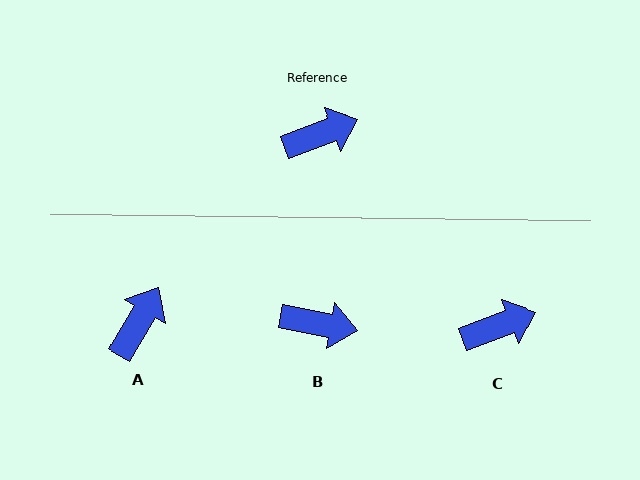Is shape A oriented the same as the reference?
No, it is off by about 39 degrees.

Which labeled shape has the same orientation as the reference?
C.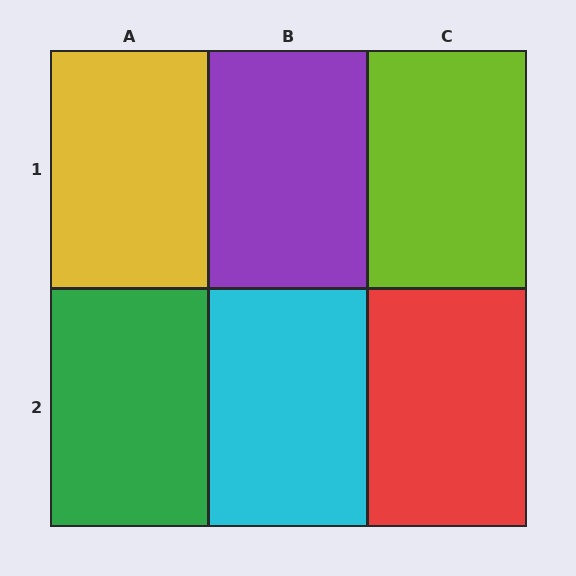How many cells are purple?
1 cell is purple.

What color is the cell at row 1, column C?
Lime.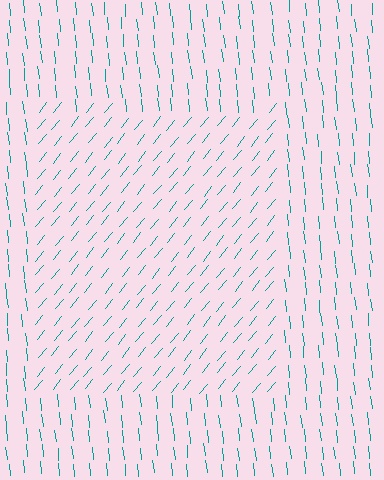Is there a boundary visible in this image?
Yes, there is a texture boundary formed by a change in line orientation.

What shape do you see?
I see a rectangle.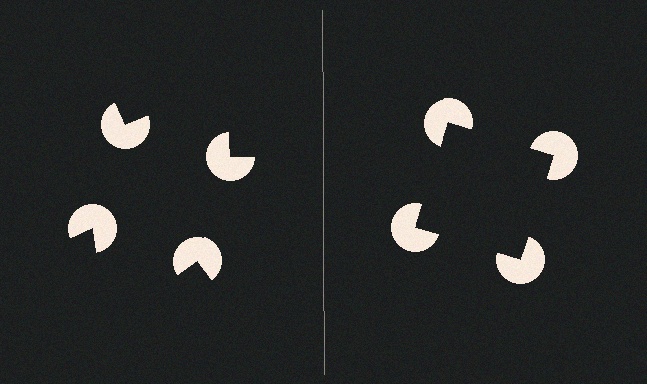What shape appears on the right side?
An illusory square.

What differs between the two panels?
The pac-man discs are positioned identically on both sides; only the wedge orientations differ. On the right they align to a square; on the left they are misaligned.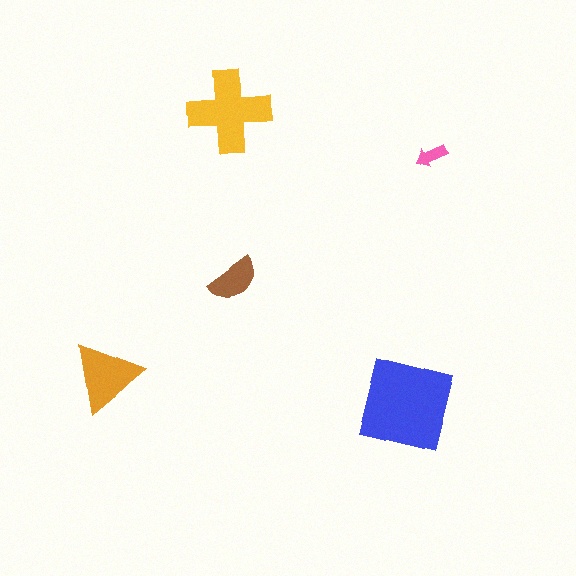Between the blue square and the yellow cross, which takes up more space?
The blue square.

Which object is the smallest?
The pink arrow.